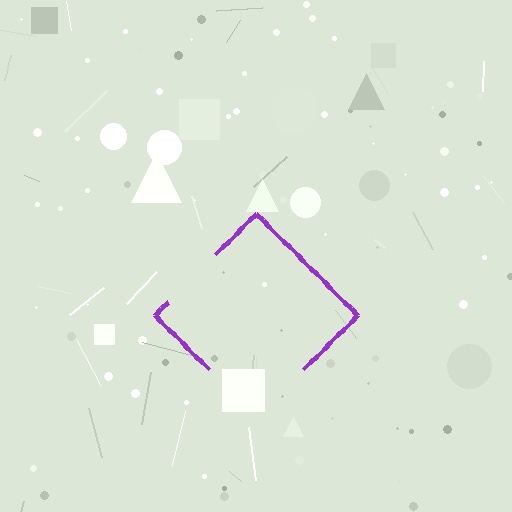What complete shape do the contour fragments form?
The contour fragments form a diamond.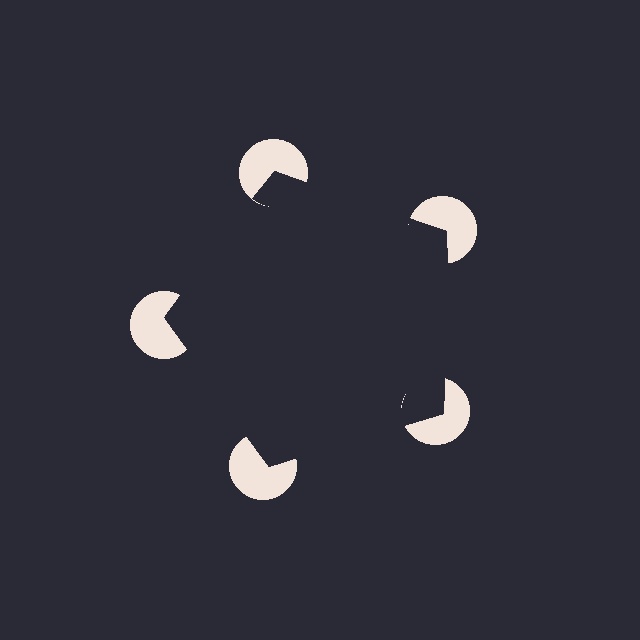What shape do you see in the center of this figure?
An illusory pentagon — its edges are inferred from the aligned wedge cuts in the pac-man discs, not physically drawn.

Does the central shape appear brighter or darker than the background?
It typically appears slightly darker than the background, even though no actual brightness change is drawn.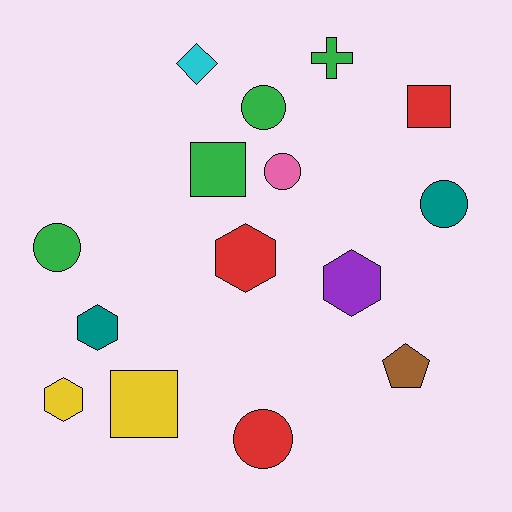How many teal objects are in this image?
There are 2 teal objects.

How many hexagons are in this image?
There are 4 hexagons.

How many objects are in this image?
There are 15 objects.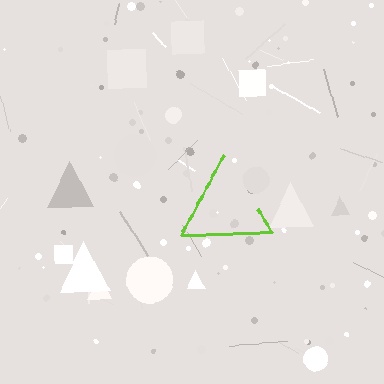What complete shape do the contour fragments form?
The contour fragments form a triangle.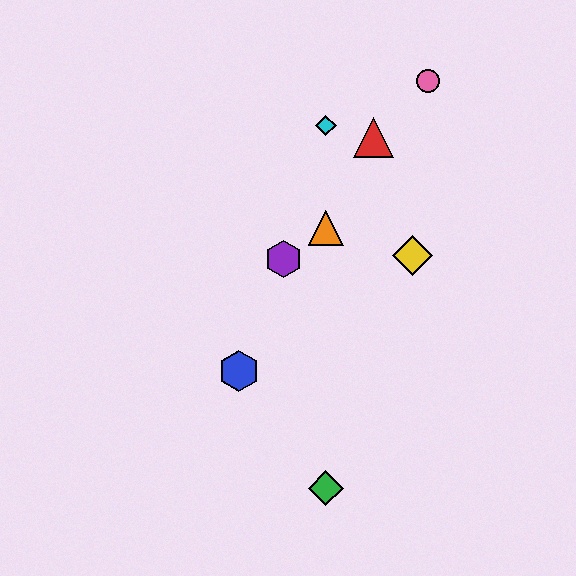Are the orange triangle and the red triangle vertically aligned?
No, the orange triangle is at x≈326 and the red triangle is at x≈373.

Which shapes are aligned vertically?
The green diamond, the orange triangle, the cyan diamond are aligned vertically.